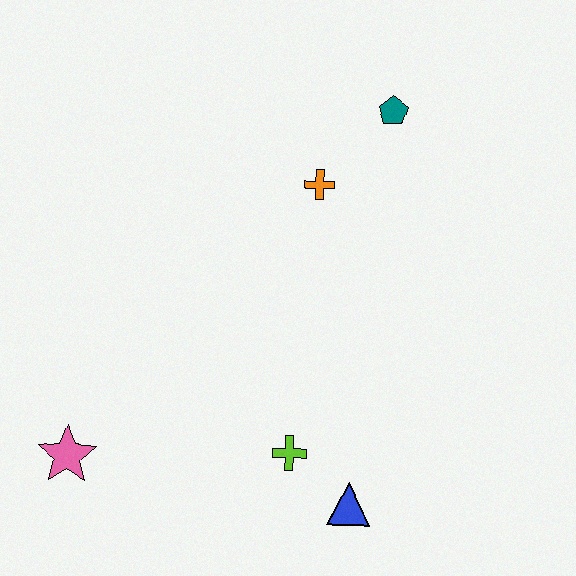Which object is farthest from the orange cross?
The pink star is farthest from the orange cross.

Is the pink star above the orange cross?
No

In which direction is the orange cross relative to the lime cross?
The orange cross is above the lime cross.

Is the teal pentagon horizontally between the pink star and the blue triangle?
No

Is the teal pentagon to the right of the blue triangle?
Yes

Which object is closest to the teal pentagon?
The orange cross is closest to the teal pentagon.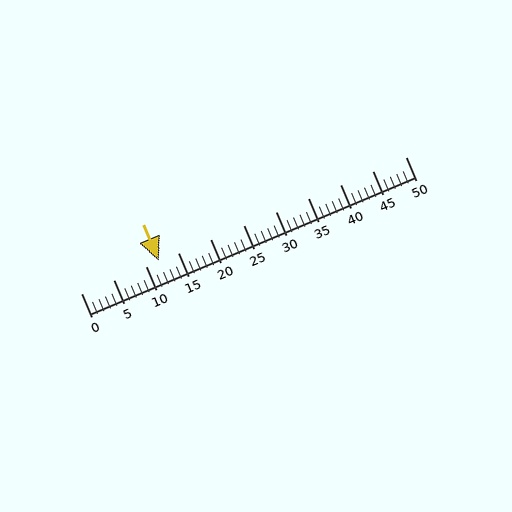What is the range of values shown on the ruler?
The ruler shows values from 0 to 50.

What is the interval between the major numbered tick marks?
The major tick marks are spaced 5 units apart.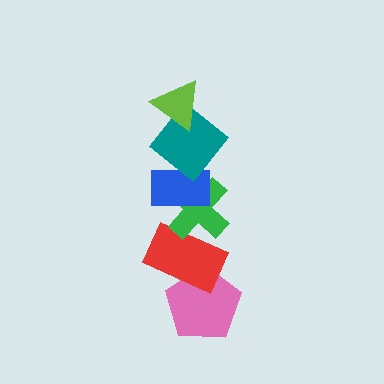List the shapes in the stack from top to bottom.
From top to bottom: the lime triangle, the teal diamond, the blue rectangle, the green cross, the red rectangle, the pink pentagon.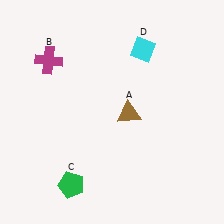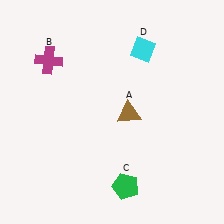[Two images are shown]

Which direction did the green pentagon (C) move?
The green pentagon (C) moved right.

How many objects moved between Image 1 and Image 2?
1 object moved between the two images.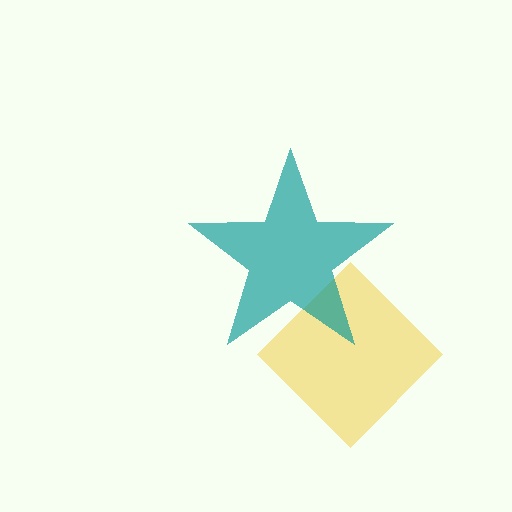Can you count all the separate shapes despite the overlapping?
Yes, there are 2 separate shapes.